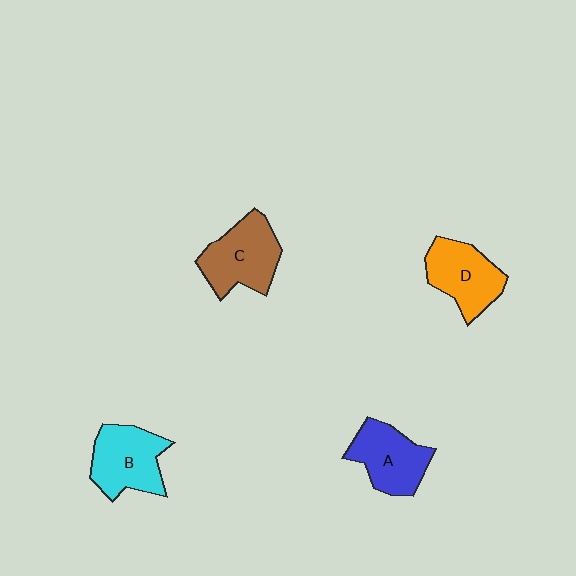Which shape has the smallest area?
Shape A (blue).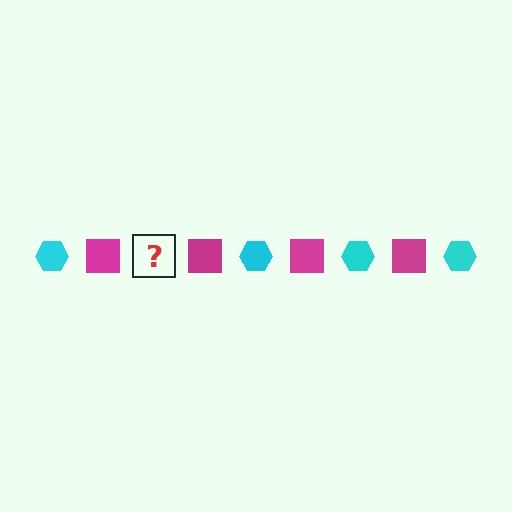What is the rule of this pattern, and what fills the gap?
The rule is that the pattern alternates between cyan hexagon and magenta square. The gap should be filled with a cyan hexagon.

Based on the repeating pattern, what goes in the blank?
The blank should be a cyan hexagon.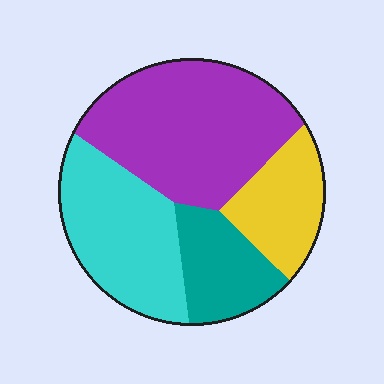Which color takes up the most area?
Purple, at roughly 40%.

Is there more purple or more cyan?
Purple.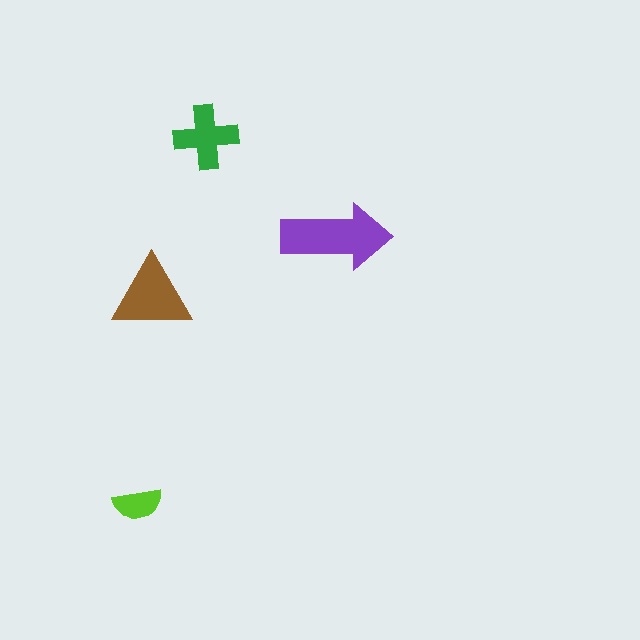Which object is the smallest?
The lime semicircle.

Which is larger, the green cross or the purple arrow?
The purple arrow.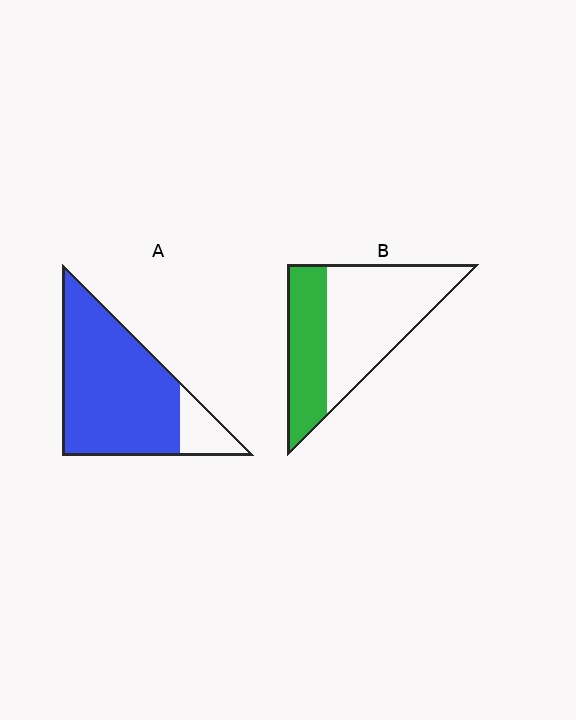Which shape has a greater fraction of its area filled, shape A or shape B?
Shape A.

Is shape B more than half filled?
No.